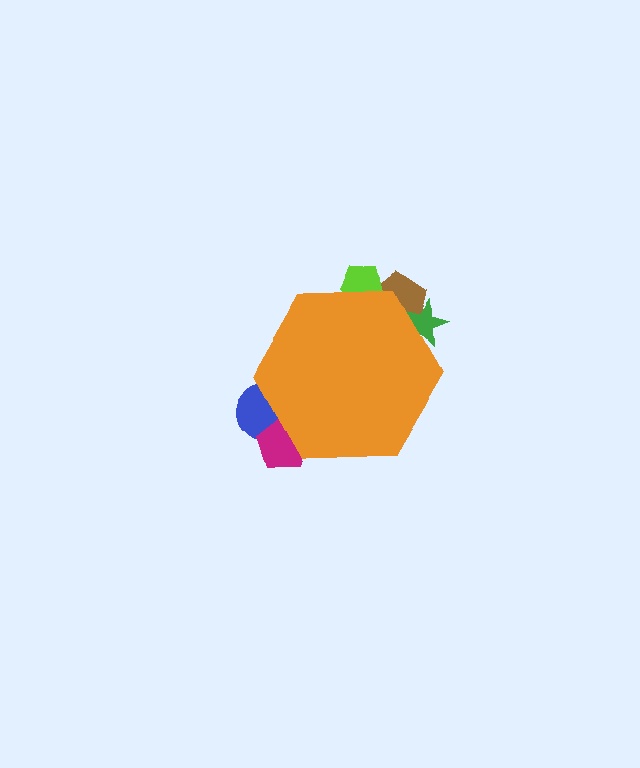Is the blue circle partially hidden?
Yes, the blue circle is partially hidden behind the orange hexagon.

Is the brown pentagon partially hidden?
Yes, the brown pentagon is partially hidden behind the orange hexagon.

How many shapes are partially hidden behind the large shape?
5 shapes are partially hidden.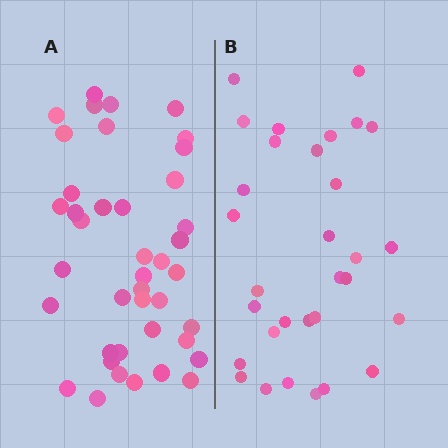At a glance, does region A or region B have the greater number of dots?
Region A (the left region) has more dots.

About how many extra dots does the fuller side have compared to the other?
Region A has roughly 10 or so more dots than region B.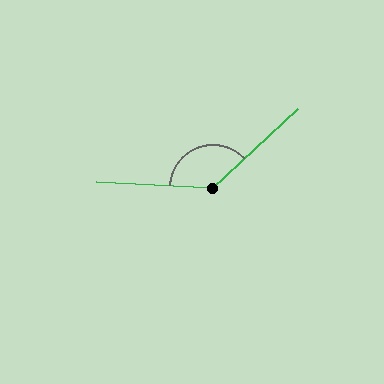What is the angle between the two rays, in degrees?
Approximately 134 degrees.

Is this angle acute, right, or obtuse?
It is obtuse.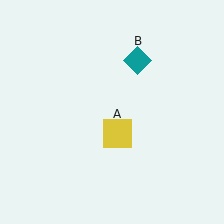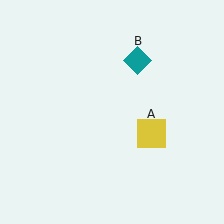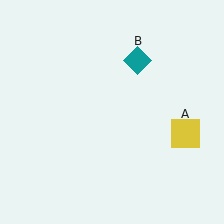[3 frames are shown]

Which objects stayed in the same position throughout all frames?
Teal diamond (object B) remained stationary.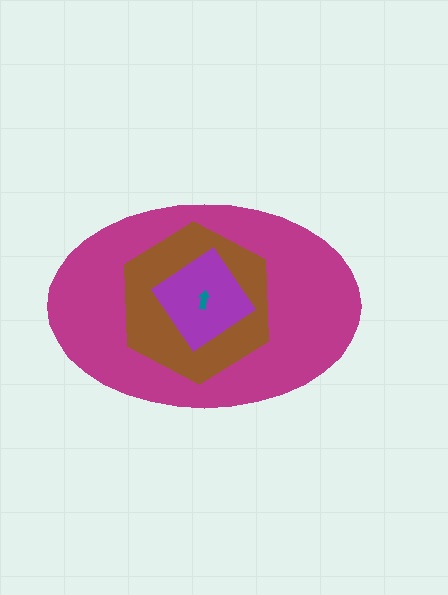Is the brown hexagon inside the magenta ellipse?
Yes.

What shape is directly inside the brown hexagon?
The purple diamond.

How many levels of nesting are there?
4.